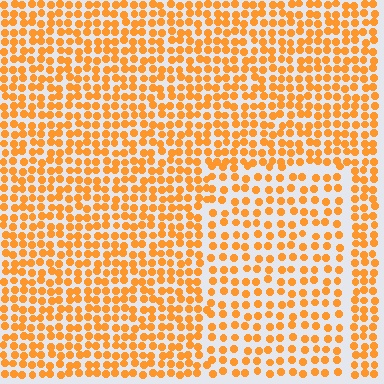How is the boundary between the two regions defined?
The boundary is defined by a change in element density (approximately 1.5x ratio). All elements are the same color, size, and shape.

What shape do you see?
I see a rectangle.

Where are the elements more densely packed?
The elements are more densely packed outside the rectangle boundary.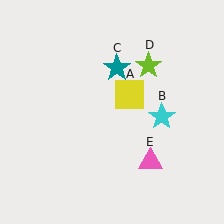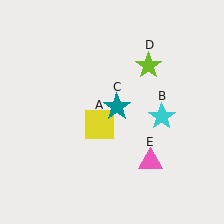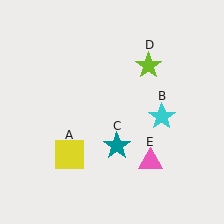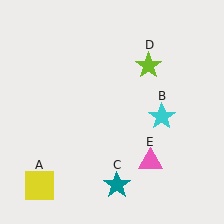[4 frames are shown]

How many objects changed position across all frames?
2 objects changed position: yellow square (object A), teal star (object C).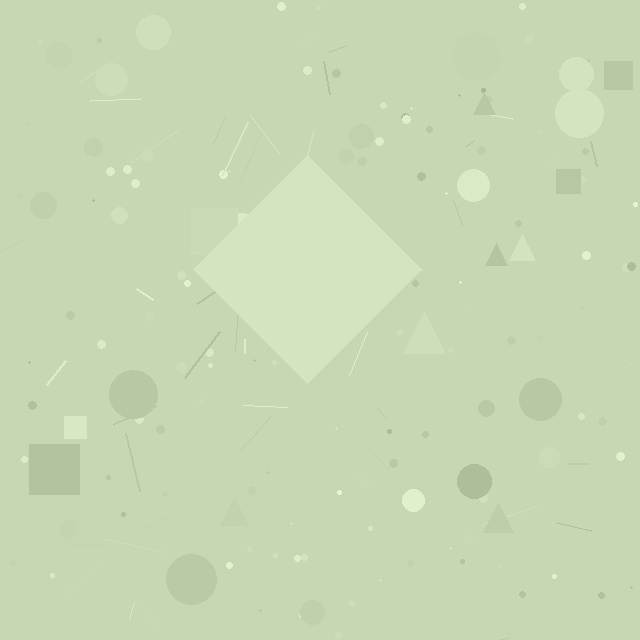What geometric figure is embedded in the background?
A diamond is embedded in the background.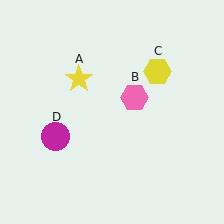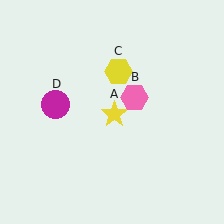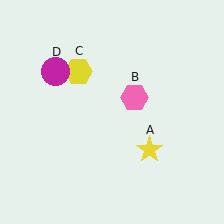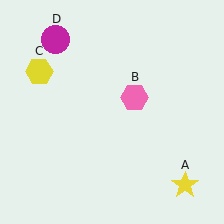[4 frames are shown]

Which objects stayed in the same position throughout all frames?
Pink hexagon (object B) remained stationary.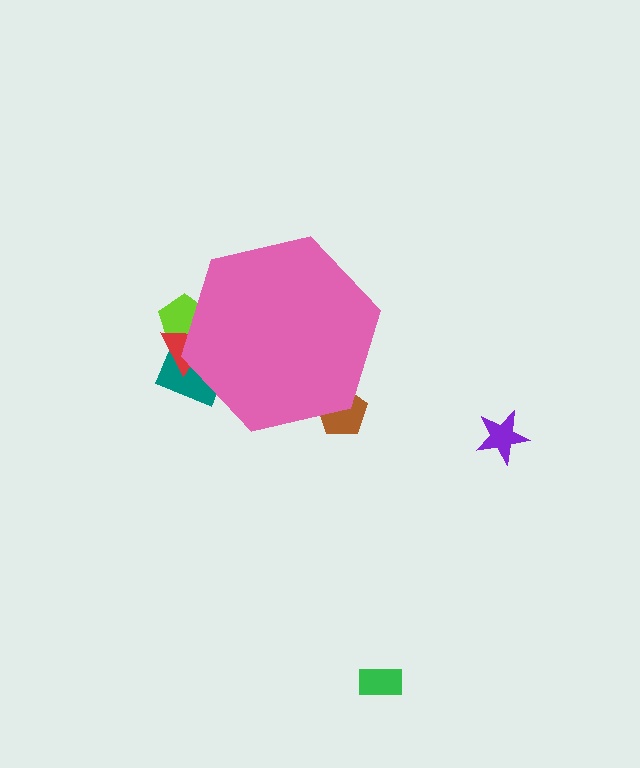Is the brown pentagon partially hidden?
Yes, the brown pentagon is partially hidden behind the pink hexagon.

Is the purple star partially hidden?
No, the purple star is fully visible.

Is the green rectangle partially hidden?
No, the green rectangle is fully visible.